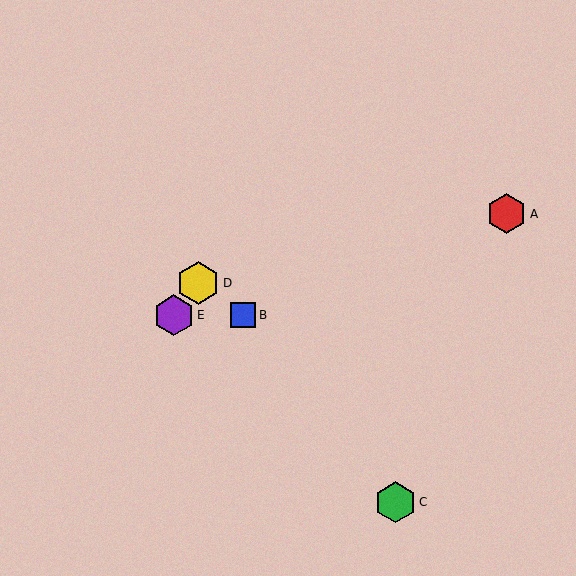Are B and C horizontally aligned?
No, B is at y≈315 and C is at y≈502.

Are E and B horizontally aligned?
Yes, both are at y≈315.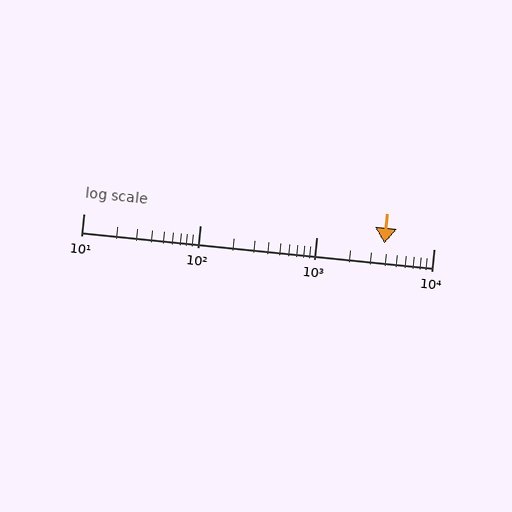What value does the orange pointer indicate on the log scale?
The pointer indicates approximately 3800.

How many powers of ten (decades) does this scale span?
The scale spans 3 decades, from 10 to 10000.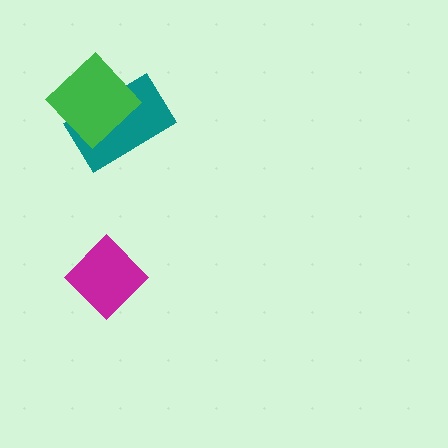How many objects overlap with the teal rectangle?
1 object overlaps with the teal rectangle.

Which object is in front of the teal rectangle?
The green diamond is in front of the teal rectangle.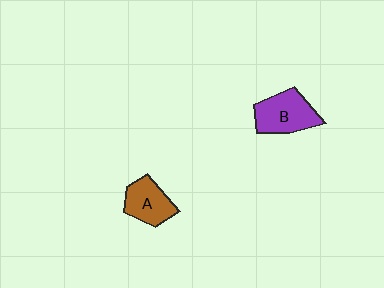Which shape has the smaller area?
Shape A (brown).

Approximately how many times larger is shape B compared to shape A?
Approximately 1.2 times.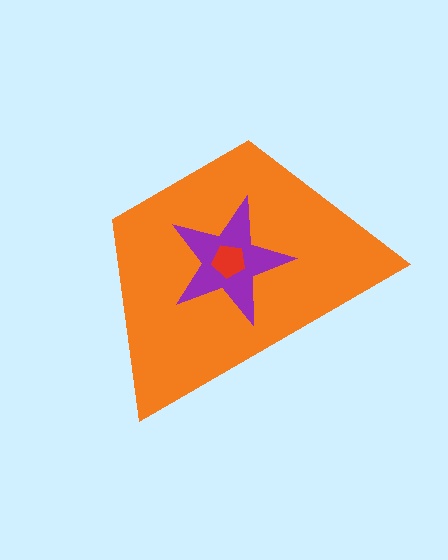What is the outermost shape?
The orange trapezoid.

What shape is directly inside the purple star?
The red pentagon.